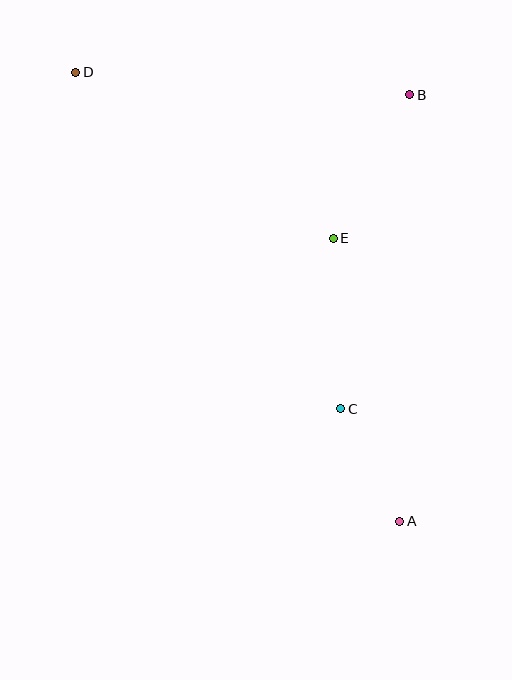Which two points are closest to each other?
Points A and C are closest to each other.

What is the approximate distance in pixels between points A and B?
The distance between A and B is approximately 427 pixels.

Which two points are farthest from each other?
Points A and D are farthest from each other.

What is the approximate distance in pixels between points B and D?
The distance between B and D is approximately 335 pixels.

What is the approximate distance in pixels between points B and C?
The distance between B and C is approximately 322 pixels.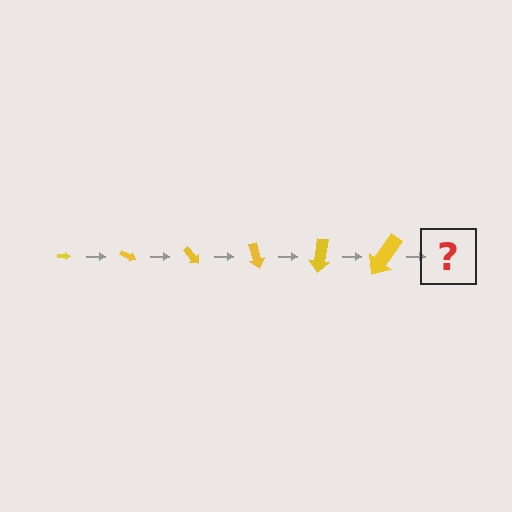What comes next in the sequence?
The next element should be an arrow, larger than the previous one and rotated 150 degrees from the start.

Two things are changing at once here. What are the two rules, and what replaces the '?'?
The two rules are that the arrow grows larger each step and it rotates 25 degrees each step. The '?' should be an arrow, larger than the previous one and rotated 150 degrees from the start.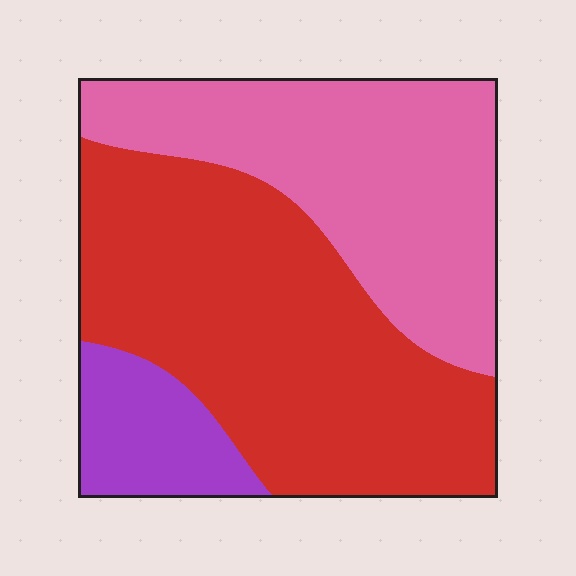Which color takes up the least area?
Purple, at roughly 10%.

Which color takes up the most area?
Red, at roughly 50%.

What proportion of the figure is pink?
Pink covers 37% of the figure.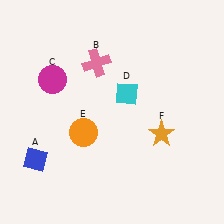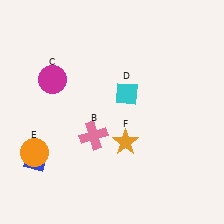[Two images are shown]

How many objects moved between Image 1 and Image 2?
3 objects moved between the two images.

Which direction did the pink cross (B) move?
The pink cross (B) moved down.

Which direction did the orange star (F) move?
The orange star (F) moved left.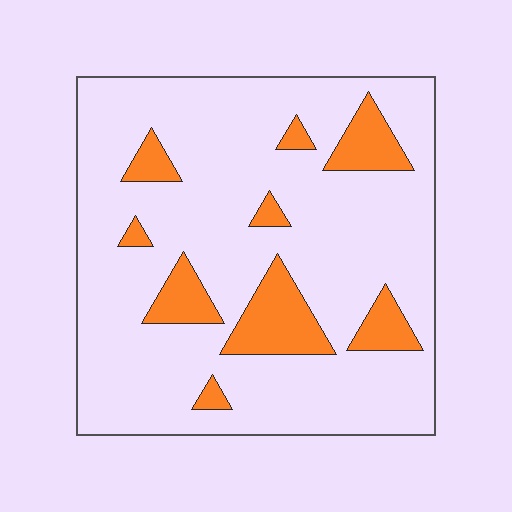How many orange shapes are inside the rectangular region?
9.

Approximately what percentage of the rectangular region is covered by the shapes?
Approximately 15%.